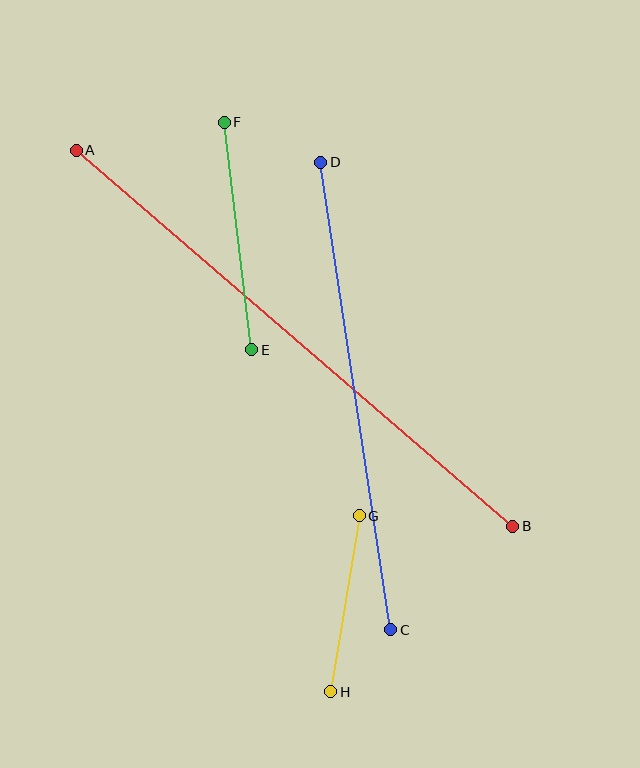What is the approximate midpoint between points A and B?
The midpoint is at approximately (295, 338) pixels.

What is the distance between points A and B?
The distance is approximately 576 pixels.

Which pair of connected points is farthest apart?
Points A and B are farthest apart.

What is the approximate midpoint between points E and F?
The midpoint is at approximately (238, 236) pixels.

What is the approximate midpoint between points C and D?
The midpoint is at approximately (356, 396) pixels.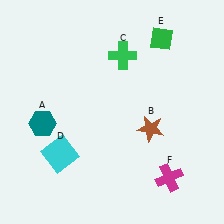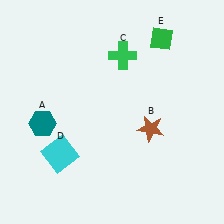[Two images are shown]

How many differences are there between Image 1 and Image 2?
There is 1 difference between the two images.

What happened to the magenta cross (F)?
The magenta cross (F) was removed in Image 2. It was in the bottom-right area of Image 1.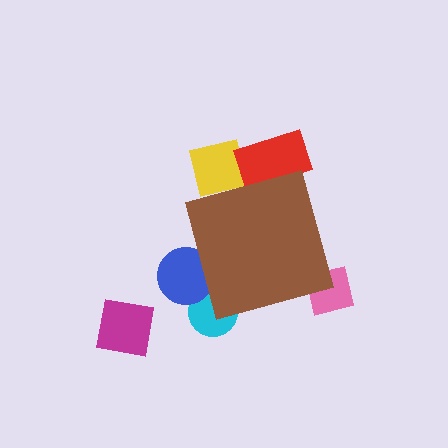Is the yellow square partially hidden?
Yes, the yellow square is partially hidden behind the brown diamond.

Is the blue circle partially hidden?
Yes, the blue circle is partially hidden behind the brown diamond.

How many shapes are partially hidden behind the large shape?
5 shapes are partially hidden.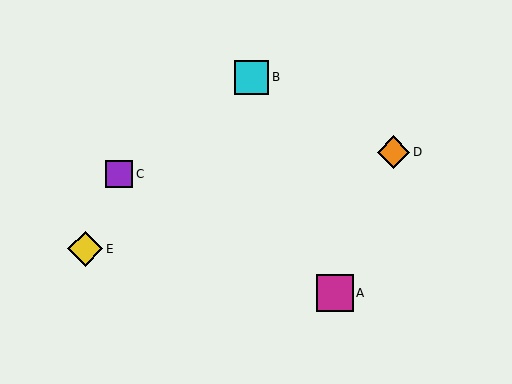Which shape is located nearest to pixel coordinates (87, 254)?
The yellow diamond (labeled E) at (85, 249) is nearest to that location.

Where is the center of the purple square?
The center of the purple square is at (119, 174).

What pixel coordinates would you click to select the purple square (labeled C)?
Click at (119, 174) to select the purple square C.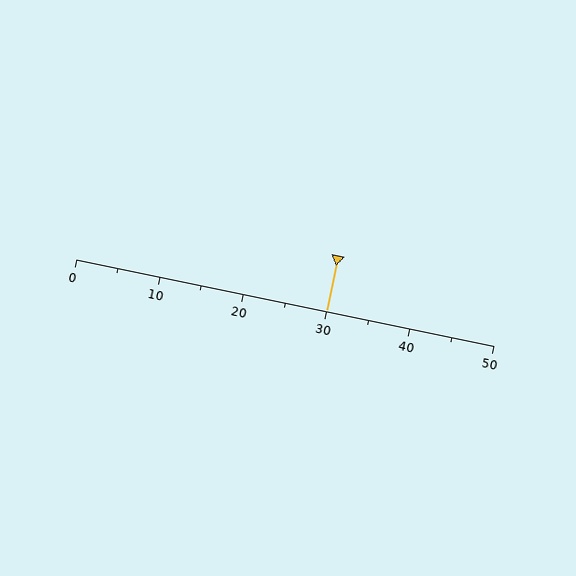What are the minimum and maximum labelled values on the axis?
The axis runs from 0 to 50.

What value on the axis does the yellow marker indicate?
The marker indicates approximately 30.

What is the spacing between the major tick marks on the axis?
The major ticks are spaced 10 apart.